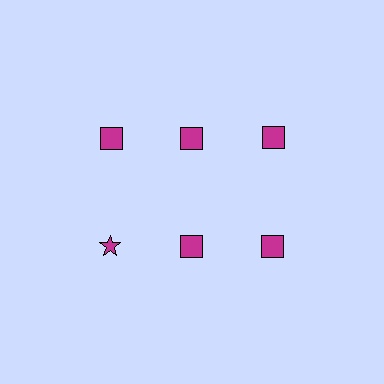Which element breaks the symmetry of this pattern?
The magenta star in the second row, leftmost column breaks the symmetry. All other shapes are magenta squares.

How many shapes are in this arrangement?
There are 6 shapes arranged in a grid pattern.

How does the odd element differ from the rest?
It has a different shape: star instead of square.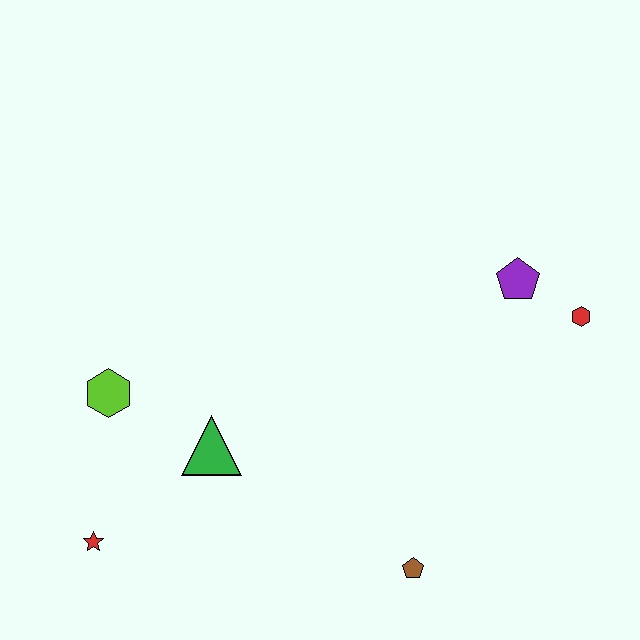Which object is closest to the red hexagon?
The purple pentagon is closest to the red hexagon.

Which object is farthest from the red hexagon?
The red star is farthest from the red hexagon.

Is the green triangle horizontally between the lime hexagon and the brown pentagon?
Yes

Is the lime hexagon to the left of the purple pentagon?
Yes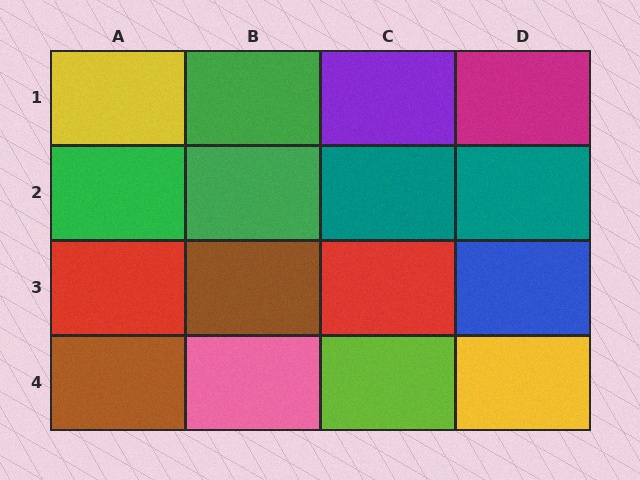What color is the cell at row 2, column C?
Teal.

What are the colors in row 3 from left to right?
Red, brown, red, blue.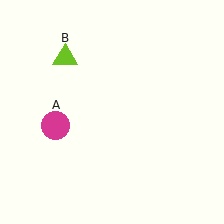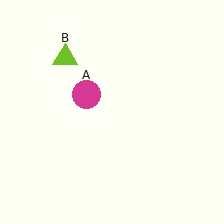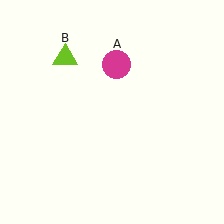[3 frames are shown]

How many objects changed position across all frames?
1 object changed position: magenta circle (object A).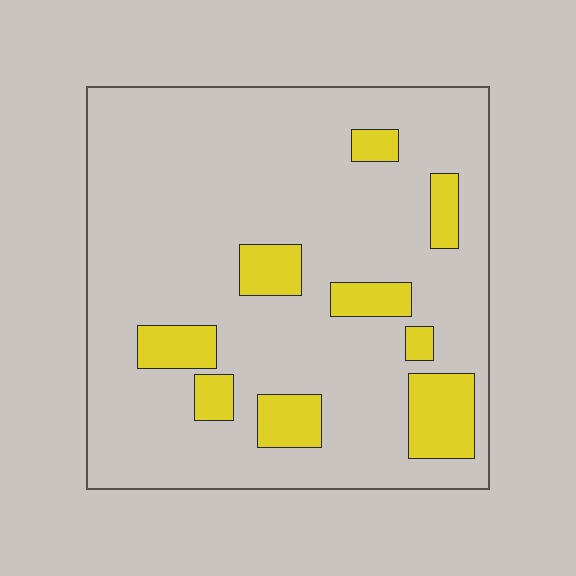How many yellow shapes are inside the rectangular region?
9.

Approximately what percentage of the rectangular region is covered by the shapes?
Approximately 15%.